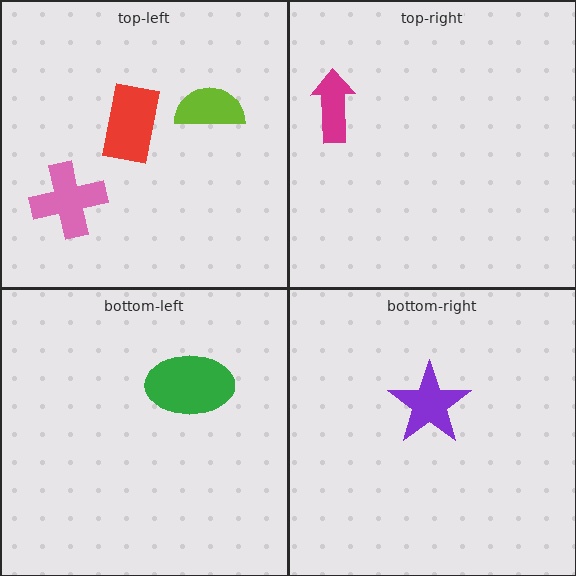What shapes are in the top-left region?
The pink cross, the lime semicircle, the red rectangle.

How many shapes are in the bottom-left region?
1.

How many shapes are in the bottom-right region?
1.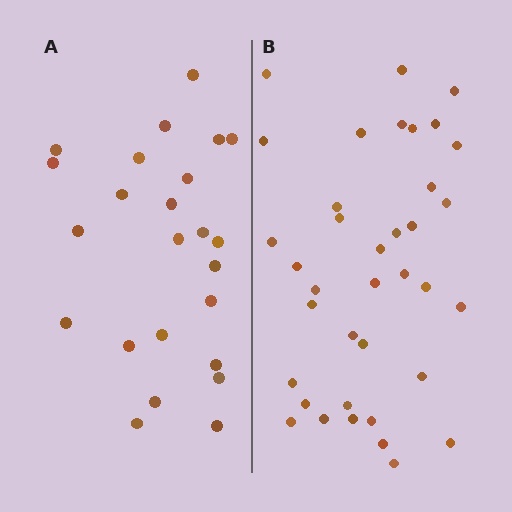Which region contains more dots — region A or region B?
Region B (the right region) has more dots.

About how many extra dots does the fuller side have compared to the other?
Region B has approximately 15 more dots than region A.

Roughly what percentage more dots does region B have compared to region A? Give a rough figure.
About 55% more.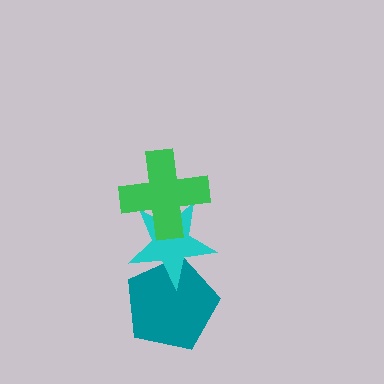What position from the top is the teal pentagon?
The teal pentagon is 3rd from the top.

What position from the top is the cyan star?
The cyan star is 2nd from the top.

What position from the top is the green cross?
The green cross is 1st from the top.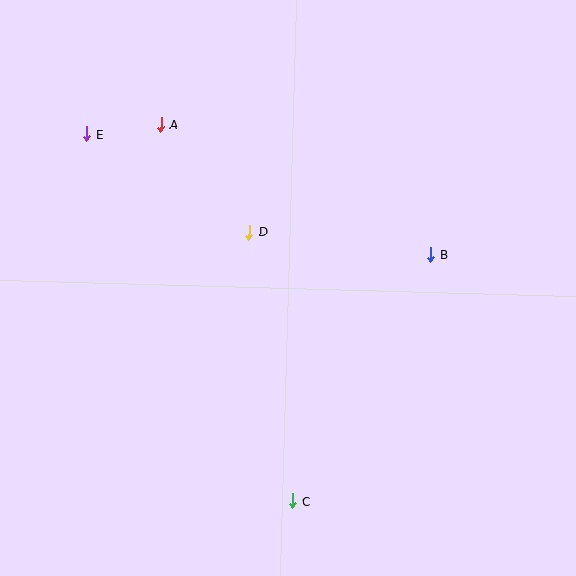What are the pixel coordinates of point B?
Point B is at (431, 255).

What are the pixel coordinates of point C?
Point C is at (293, 501).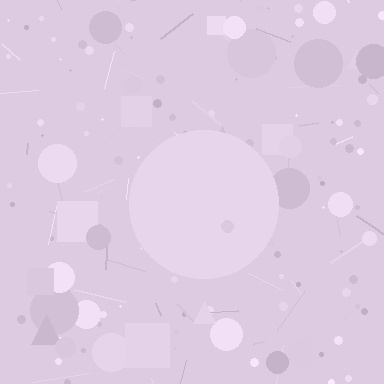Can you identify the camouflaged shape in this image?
The camouflaged shape is a circle.